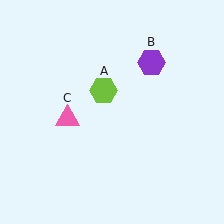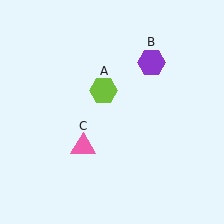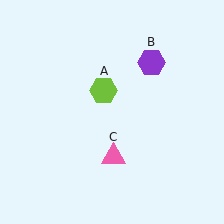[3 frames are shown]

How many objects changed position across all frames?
1 object changed position: pink triangle (object C).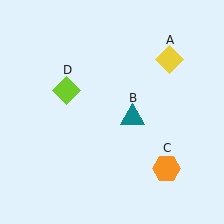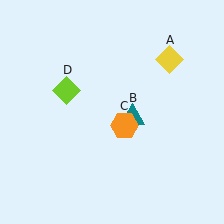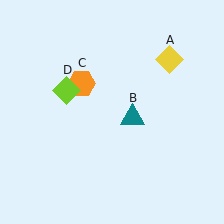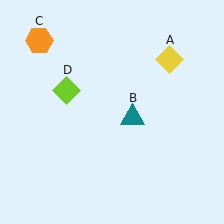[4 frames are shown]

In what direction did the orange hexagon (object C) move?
The orange hexagon (object C) moved up and to the left.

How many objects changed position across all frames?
1 object changed position: orange hexagon (object C).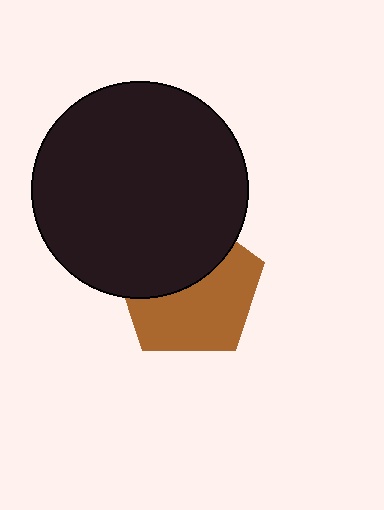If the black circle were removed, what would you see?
You would see the complete brown pentagon.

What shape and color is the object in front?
The object in front is a black circle.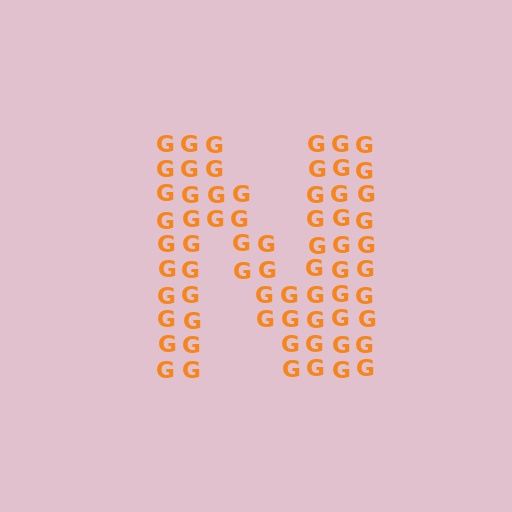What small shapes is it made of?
It is made of small letter G's.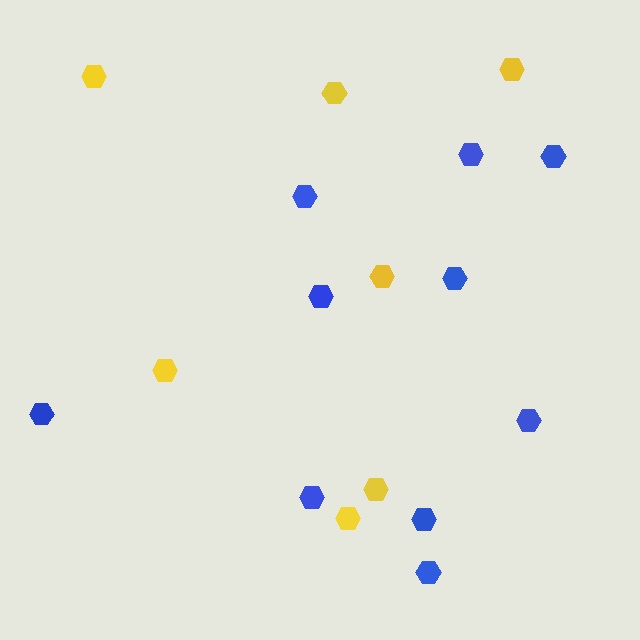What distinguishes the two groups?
There are 2 groups: one group of blue hexagons (10) and one group of yellow hexagons (7).